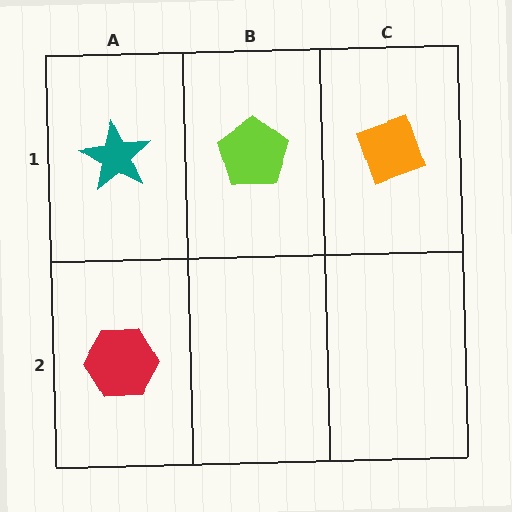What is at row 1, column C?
An orange diamond.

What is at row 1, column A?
A teal star.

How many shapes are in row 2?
1 shape.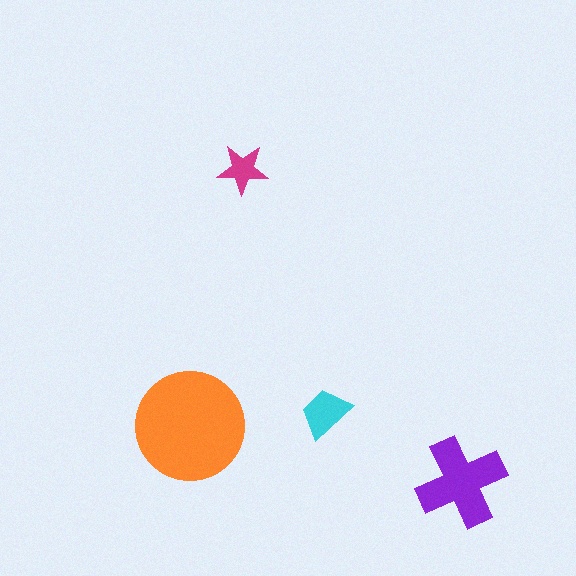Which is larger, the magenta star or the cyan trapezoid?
The cyan trapezoid.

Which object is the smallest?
The magenta star.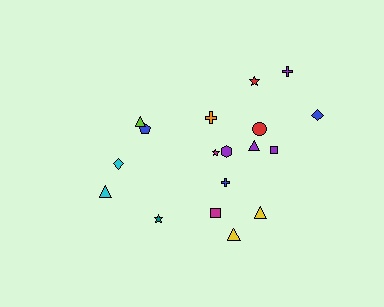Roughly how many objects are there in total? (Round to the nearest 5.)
Roughly 20 objects in total.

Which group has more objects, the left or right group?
The right group.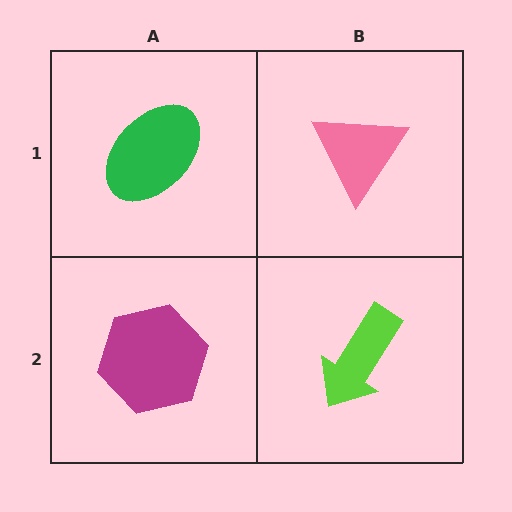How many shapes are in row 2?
2 shapes.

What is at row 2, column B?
A lime arrow.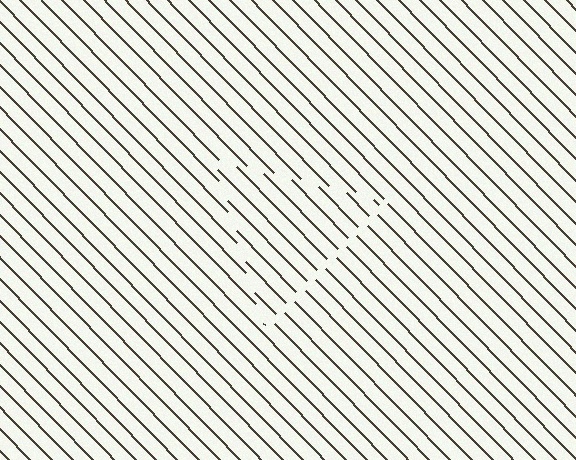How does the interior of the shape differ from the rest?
The interior of the shape contains the same grating, shifted by half a period — the contour is defined by the phase discontinuity where line-ends from the inner and outer gratings abut.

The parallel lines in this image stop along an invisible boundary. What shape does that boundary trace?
An illusory triangle. The interior of the shape contains the same grating, shifted by half a period — the contour is defined by the phase discontinuity where line-ends from the inner and outer gratings abut.